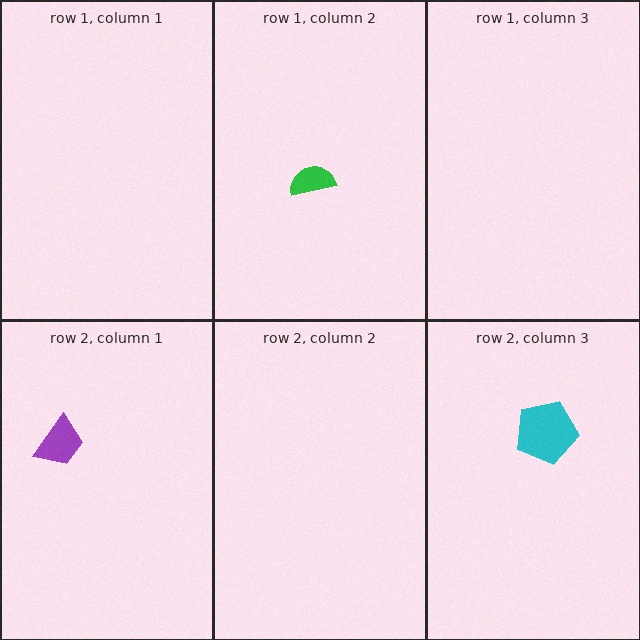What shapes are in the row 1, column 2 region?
The green semicircle.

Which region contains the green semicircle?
The row 1, column 2 region.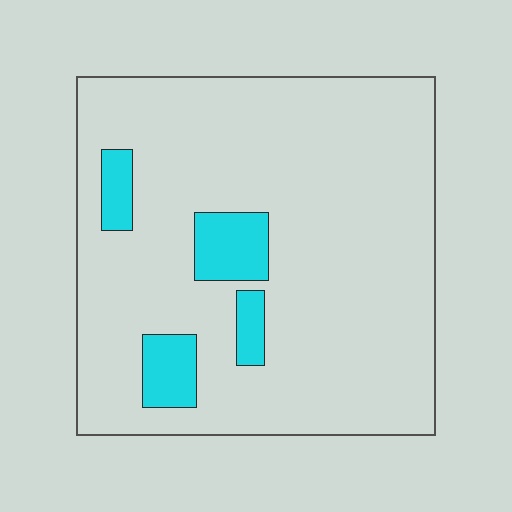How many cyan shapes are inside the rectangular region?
4.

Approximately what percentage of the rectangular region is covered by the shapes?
Approximately 10%.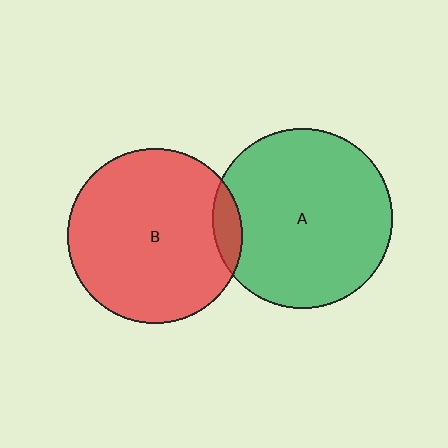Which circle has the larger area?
Circle A (green).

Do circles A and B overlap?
Yes.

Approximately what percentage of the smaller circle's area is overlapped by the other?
Approximately 10%.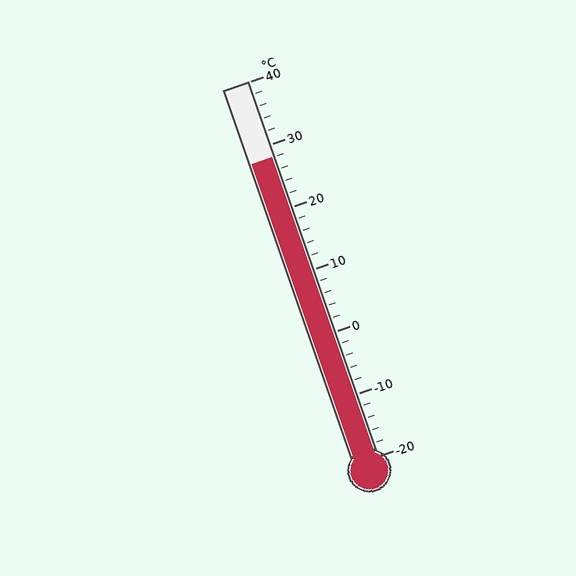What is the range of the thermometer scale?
The thermometer scale ranges from -20°C to 40°C.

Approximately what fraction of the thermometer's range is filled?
The thermometer is filled to approximately 80% of its range.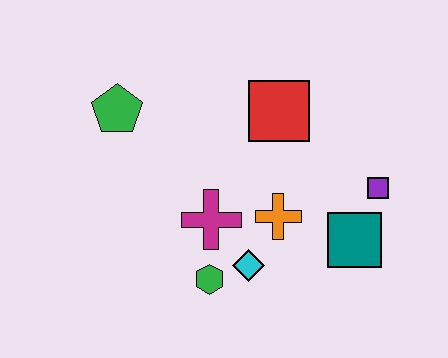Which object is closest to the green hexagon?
The cyan diamond is closest to the green hexagon.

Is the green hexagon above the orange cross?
No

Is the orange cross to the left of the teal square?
Yes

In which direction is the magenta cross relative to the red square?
The magenta cross is below the red square.